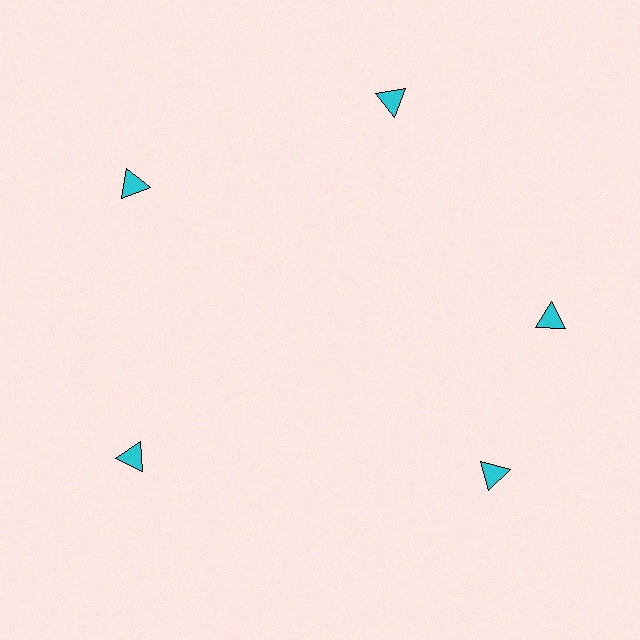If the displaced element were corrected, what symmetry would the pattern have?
It would have 5-fold rotational symmetry — the pattern would map onto itself every 72 degrees.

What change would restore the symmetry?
The symmetry would be restored by rotating it back into even spacing with its neighbors so that all 5 triangles sit at equal angles and equal distance from the center.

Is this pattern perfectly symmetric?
No. The 5 cyan triangles are arranged in a ring, but one element near the 5 o'clock position is rotated out of alignment along the ring, breaking the 5-fold rotational symmetry.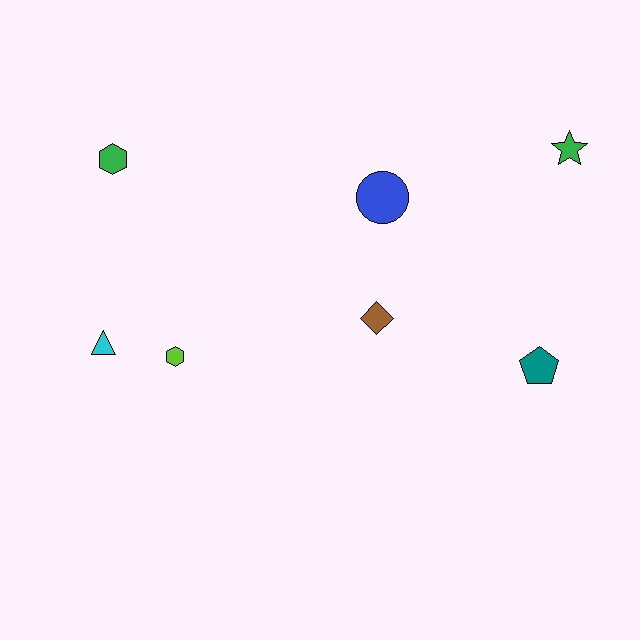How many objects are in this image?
There are 7 objects.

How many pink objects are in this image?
There are no pink objects.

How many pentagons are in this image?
There is 1 pentagon.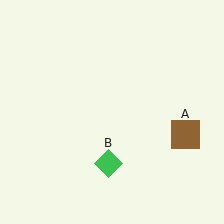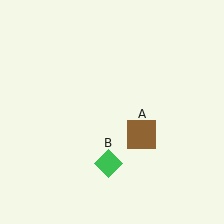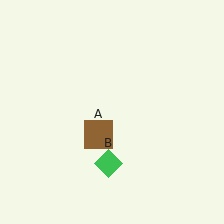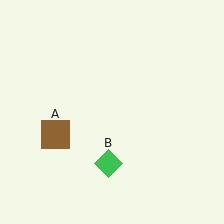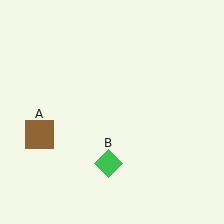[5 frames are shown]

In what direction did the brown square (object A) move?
The brown square (object A) moved left.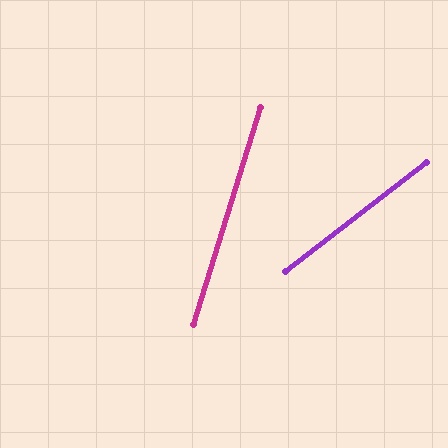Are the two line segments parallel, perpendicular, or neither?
Neither parallel nor perpendicular — they differ by about 35°.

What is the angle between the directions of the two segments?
Approximately 35 degrees.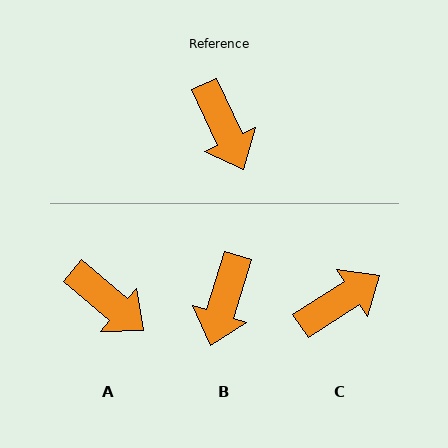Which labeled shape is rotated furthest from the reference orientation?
C, about 98 degrees away.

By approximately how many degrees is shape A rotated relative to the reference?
Approximately 25 degrees counter-clockwise.